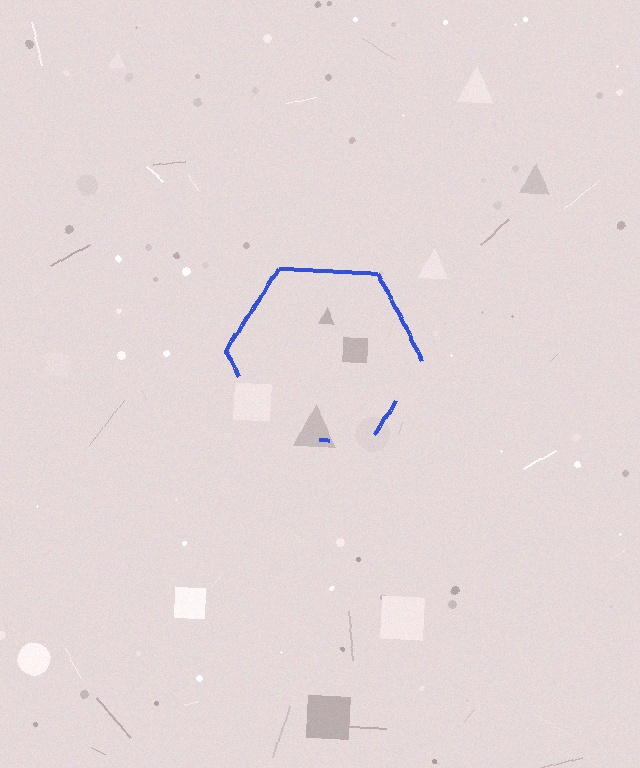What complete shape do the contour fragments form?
The contour fragments form a hexagon.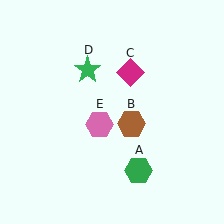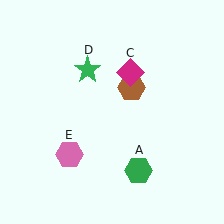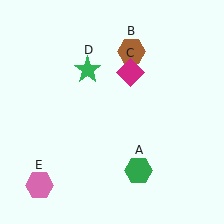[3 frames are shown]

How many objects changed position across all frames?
2 objects changed position: brown hexagon (object B), pink hexagon (object E).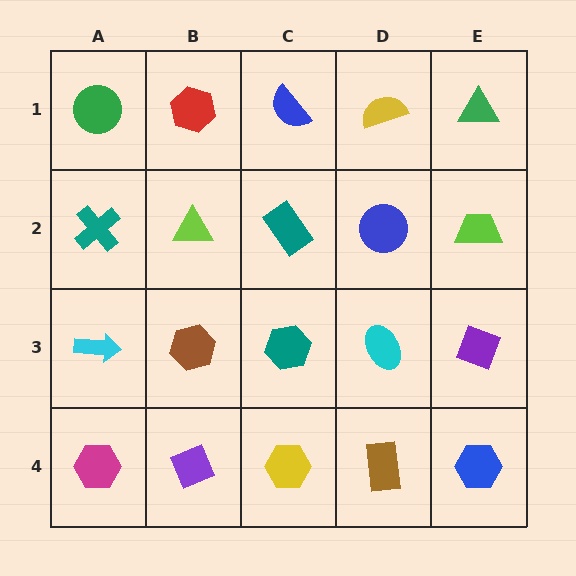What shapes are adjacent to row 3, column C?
A teal rectangle (row 2, column C), a yellow hexagon (row 4, column C), a brown hexagon (row 3, column B), a cyan ellipse (row 3, column D).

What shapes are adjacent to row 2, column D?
A yellow semicircle (row 1, column D), a cyan ellipse (row 3, column D), a teal rectangle (row 2, column C), a lime trapezoid (row 2, column E).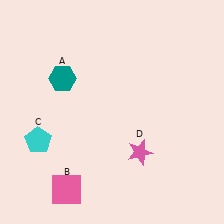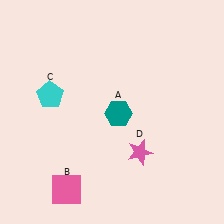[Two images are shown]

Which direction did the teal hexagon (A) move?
The teal hexagon (A) moved right.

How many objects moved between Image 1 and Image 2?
2 objects moved between the two images.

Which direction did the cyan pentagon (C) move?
The cyan pentagon (C) moved up.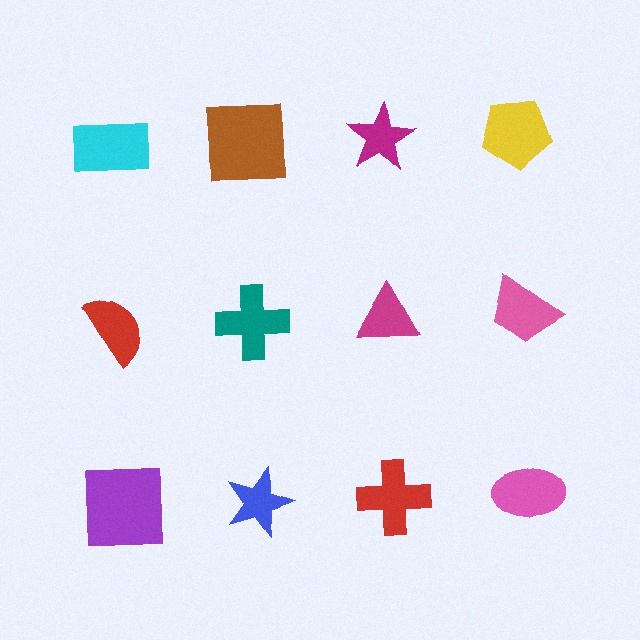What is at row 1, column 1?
A cyan rectangle.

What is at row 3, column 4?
A pink ellipse.